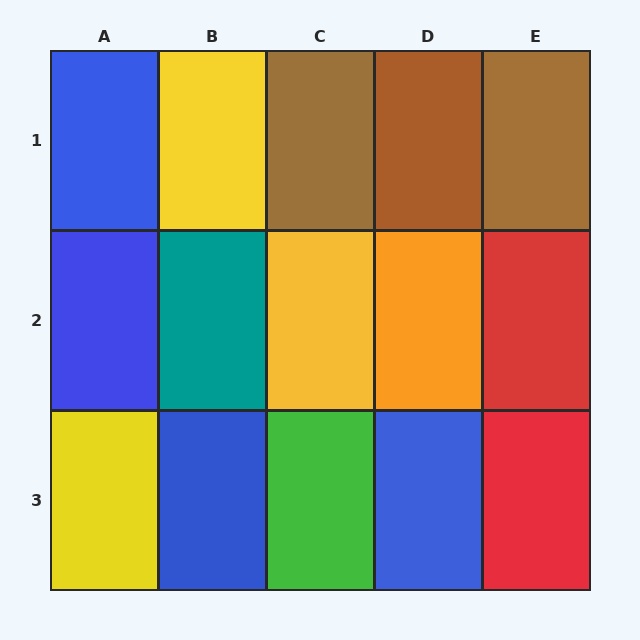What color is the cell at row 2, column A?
Blue.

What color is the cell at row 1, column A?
Blue.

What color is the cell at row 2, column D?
Orange.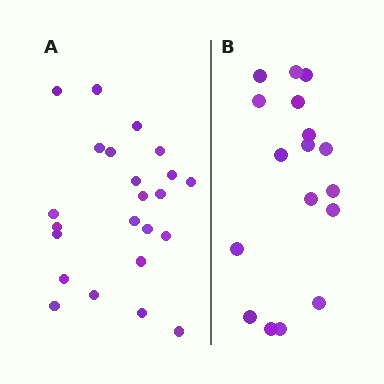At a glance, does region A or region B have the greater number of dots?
Region A (the left region) has more dots.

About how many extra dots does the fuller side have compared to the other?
Region A has about 6 more dots than region B.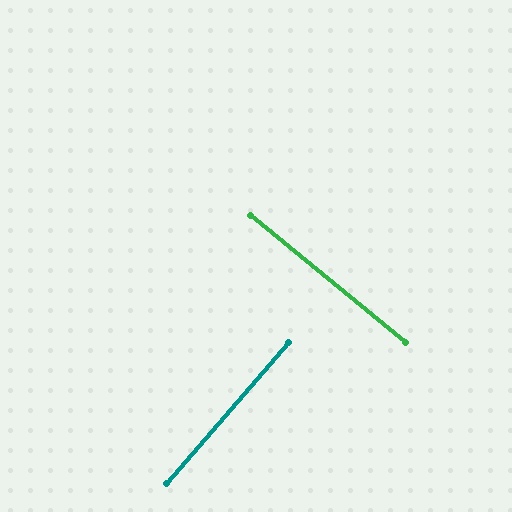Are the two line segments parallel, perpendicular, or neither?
Perpendicular — they meet at approximately 88°.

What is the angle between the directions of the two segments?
Approximately 88 degrees.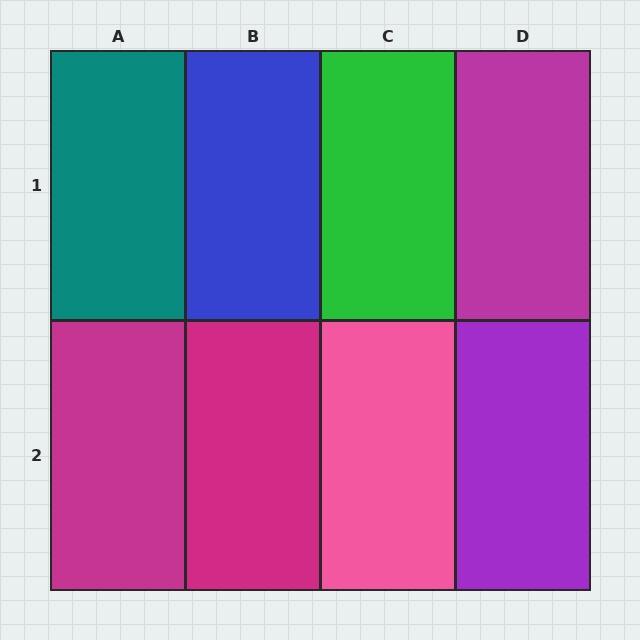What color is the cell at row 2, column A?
Magenta.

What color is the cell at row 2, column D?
Purple.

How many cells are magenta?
3 cells are magenta.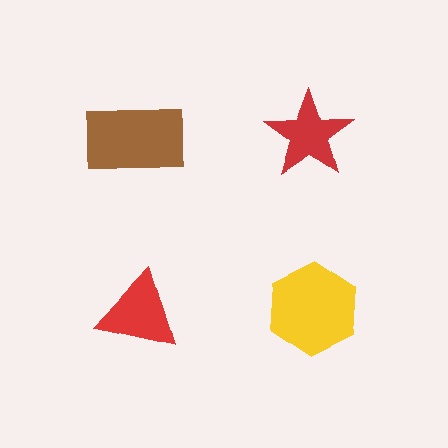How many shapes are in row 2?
2 shapes.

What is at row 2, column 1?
A red triangle.